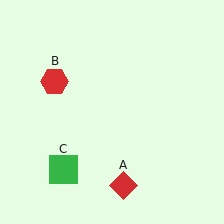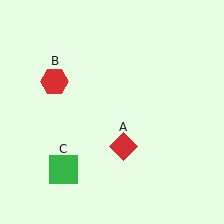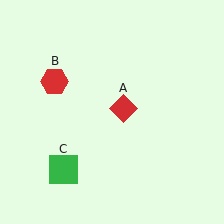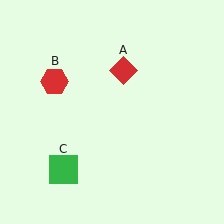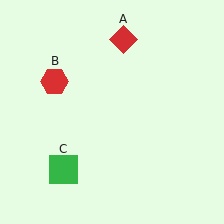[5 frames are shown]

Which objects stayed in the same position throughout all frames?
Red hexagon (object B) and green square (object C) remained stationary.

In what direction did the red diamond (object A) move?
The red diamond (object A) moved up.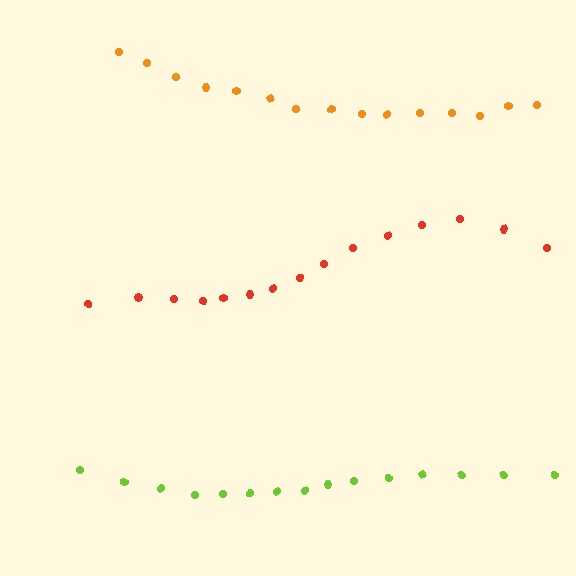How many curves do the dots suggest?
There are 3 distinct paths.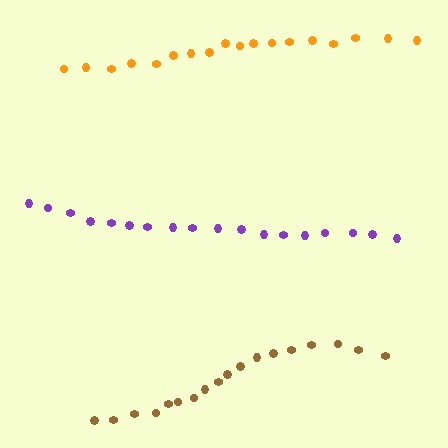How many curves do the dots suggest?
There are 3 distinct paths.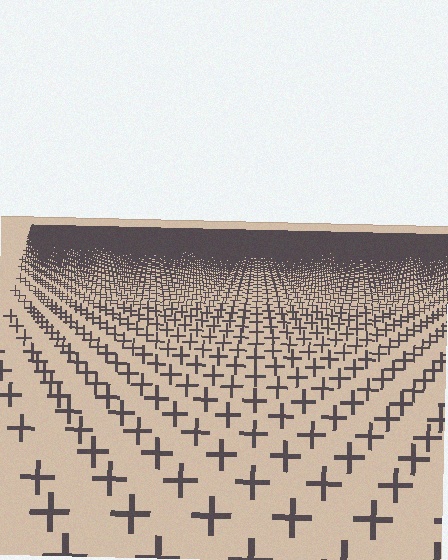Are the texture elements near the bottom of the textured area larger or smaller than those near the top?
Larger. Near the bottom, elements are closer to the viewer and appear at a bigger on-screen size.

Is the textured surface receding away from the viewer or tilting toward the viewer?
The surface is receding away from the viewer. Texture elements get smaller and denser toward the top.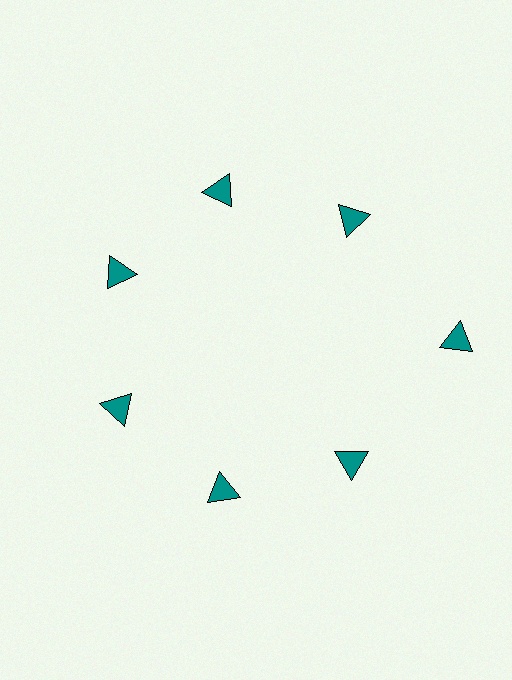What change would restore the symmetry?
The symmetry would be restored by moving it inward, back onto the ring so that all 7 triangles sit at equal angles and equal distance from the center.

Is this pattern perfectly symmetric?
No. The 7 teal triangles are arranged in a ring, but one element near the 3 o'clock position is pushed outward from the center, breaking the 7-fold rotational symmetry.